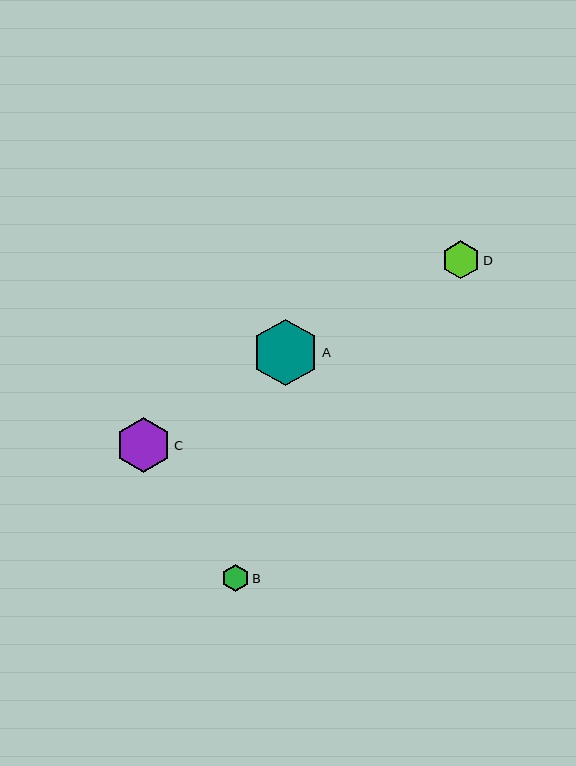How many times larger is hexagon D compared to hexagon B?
Hexagon D is approximately 1.4 times the size of hexagon B.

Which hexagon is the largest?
Hexagon A is the largest with a size of approximately 67 pixels.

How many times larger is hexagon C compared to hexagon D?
Hexagon C is approximately 1.4 times the size of hexagon D.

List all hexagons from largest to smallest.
From largest to smallest: A, C, D, B.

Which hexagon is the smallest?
Hexagon B is the smallest with a size of approximately 27 pixels.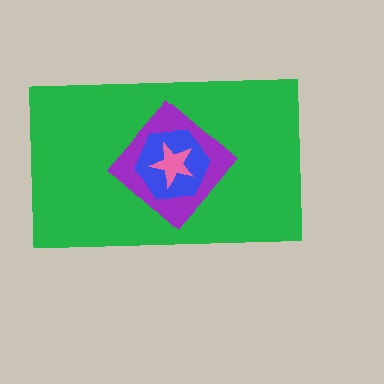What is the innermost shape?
The pink star.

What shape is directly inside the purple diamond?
The blue hexagon.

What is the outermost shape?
The green rectangle.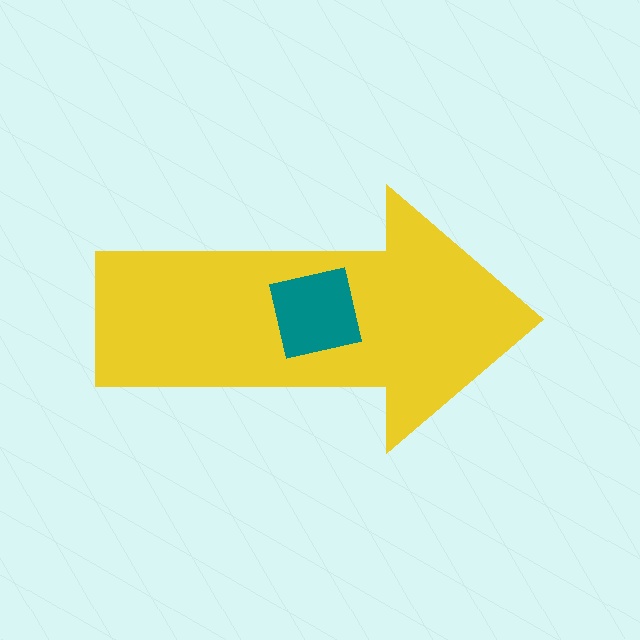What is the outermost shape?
The yellow arrow.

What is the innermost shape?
The teal square.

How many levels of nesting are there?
2.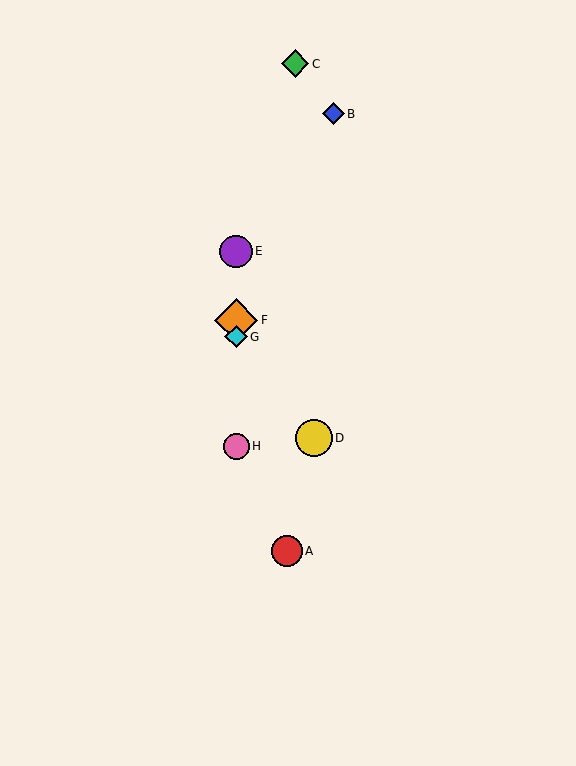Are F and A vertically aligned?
No, F is at x≈236 and A is at x≈287.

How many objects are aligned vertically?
4 objects (E, F, G, H) are aligned vertically.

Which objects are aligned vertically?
Objects E, F, G, H are aligned vertically.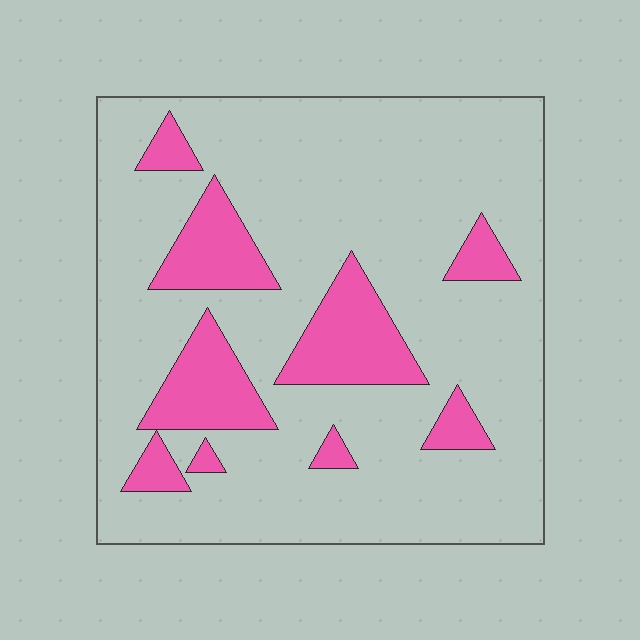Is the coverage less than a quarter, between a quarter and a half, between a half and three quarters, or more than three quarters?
Less than a quarter.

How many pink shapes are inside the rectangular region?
9.